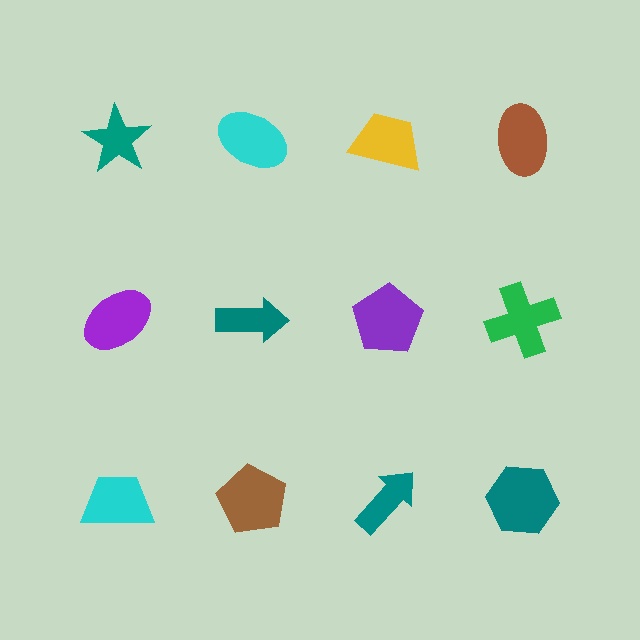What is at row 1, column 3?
A yellow trapezoid.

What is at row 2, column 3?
A purple pentagon.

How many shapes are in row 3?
4 shapes.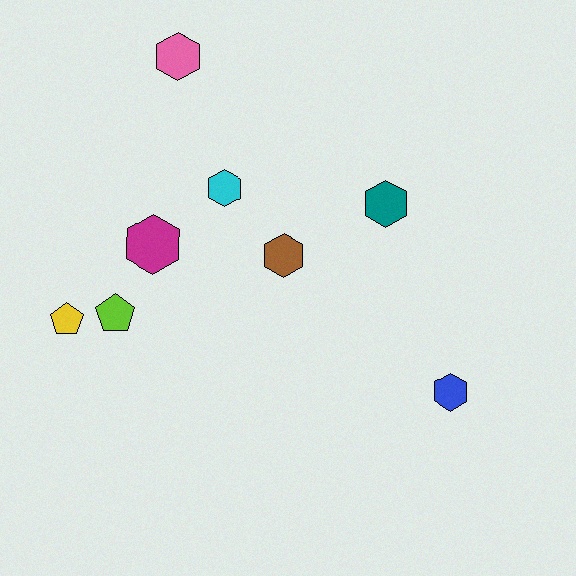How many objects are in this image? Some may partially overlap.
There are 8 objects.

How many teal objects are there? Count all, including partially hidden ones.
There is 1 teal object.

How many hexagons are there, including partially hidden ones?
There are 6 hexagons.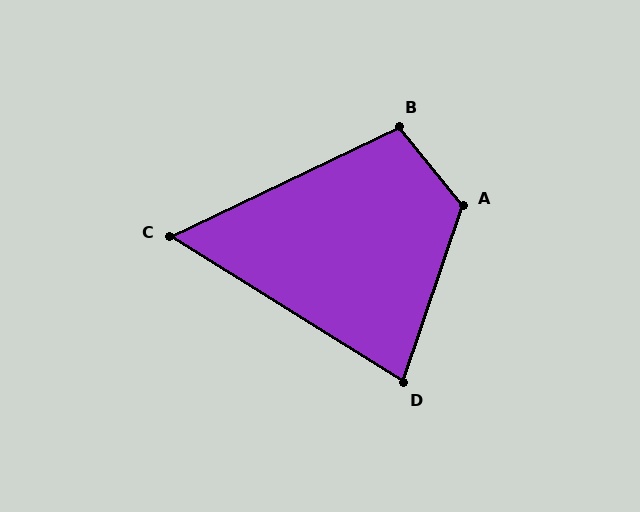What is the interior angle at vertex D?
Approximately 77 degrees (acute).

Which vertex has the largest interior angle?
A, at approximately 122 degrees.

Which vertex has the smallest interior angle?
C, at approximately 58 degrees.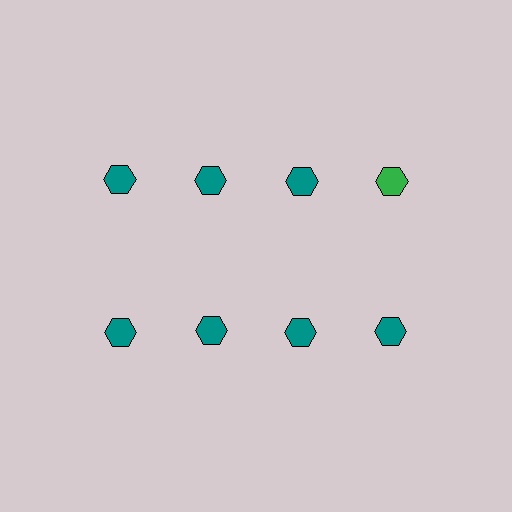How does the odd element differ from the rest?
It has a different color: green instead of teal.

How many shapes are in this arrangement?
There are 8 shapes arranged in a grid pattern.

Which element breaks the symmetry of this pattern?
The green hexagon in the top row, second from right column breaks the symmetry. All other shapes are teal hexagons.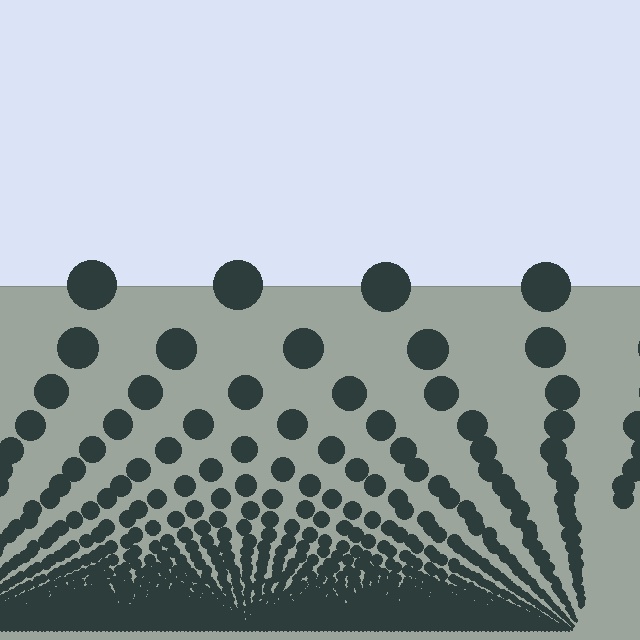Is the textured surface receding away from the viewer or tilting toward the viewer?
The surface appears to tilt toward the viewer. Texture elements get larger and sparser toward the top.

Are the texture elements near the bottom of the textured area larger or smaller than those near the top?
Smaller. The gradient is inverted — elements near the bottom are smaller and denser.